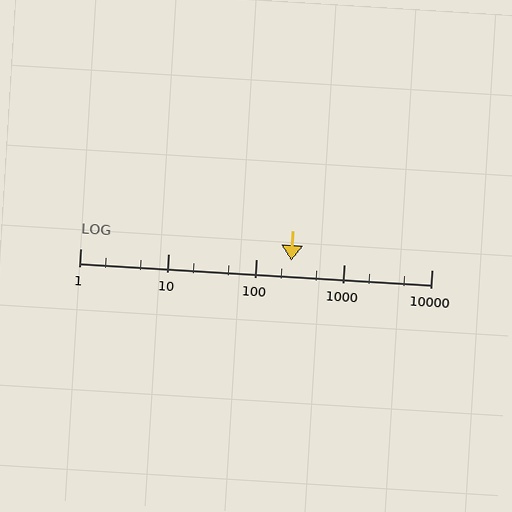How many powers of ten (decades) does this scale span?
The scale spans 4 decades, from 1 to 10000.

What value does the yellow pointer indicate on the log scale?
The pointer indicates approximately 250.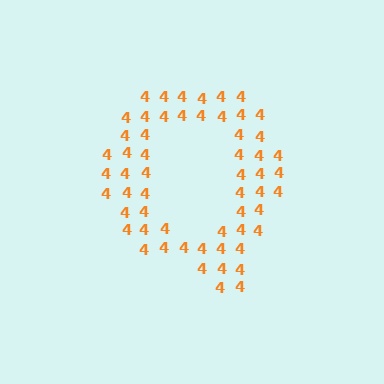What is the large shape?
The large shape is the letter Q.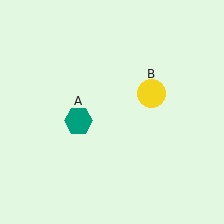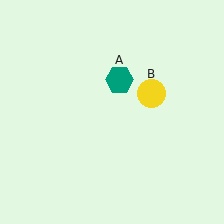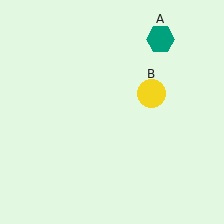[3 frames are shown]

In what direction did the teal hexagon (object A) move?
The teal hexagon (object A) moved up and to the right.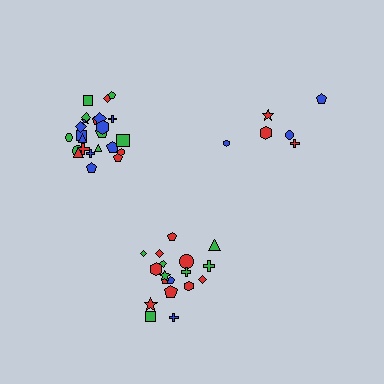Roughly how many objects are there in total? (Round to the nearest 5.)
Roughly 50 objects in total.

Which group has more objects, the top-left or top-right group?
The top-left group.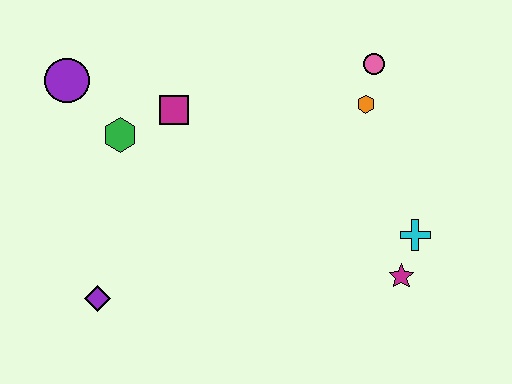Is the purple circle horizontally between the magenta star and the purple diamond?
No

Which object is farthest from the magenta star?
The purple circle is farthest from the magenta star.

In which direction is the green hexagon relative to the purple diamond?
The green hexagon is above the purple diamond.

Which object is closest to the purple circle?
The green hexagon is closest to the purple circle.